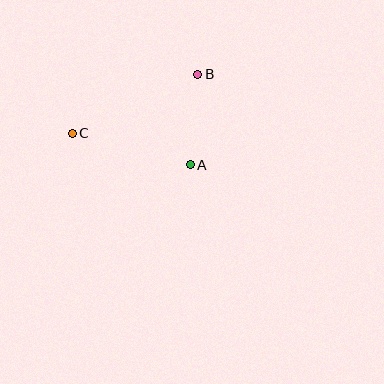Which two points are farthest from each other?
Points B and C are farthest from each other.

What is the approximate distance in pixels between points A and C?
The distance between A and C is approximately 122 pixels.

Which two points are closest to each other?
Points A and B are closest to each other.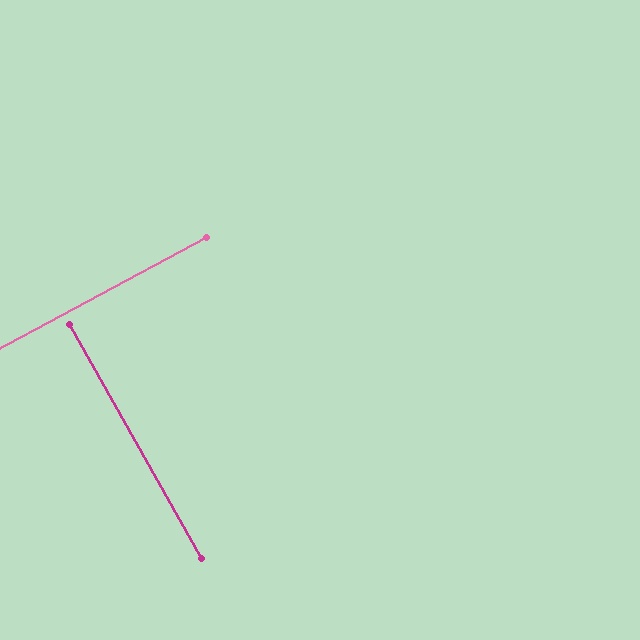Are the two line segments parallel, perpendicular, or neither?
Perpendicular — they meet at approximately 89°.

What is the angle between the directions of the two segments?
Approximately 89 degrees.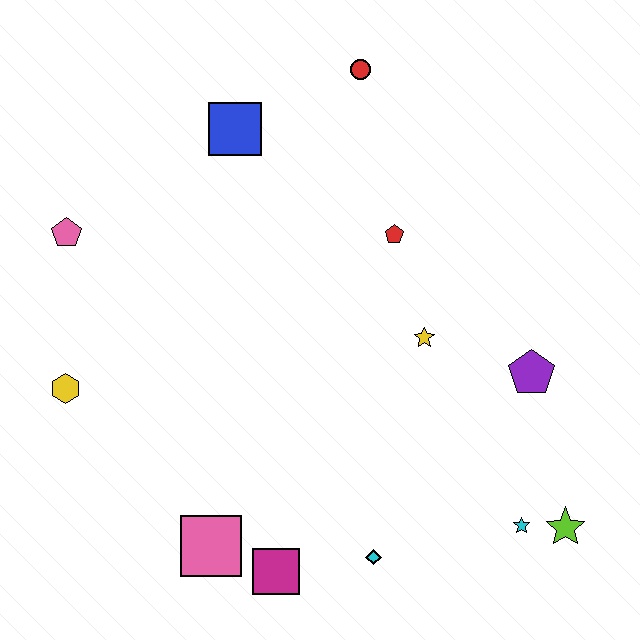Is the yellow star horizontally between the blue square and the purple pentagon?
Yes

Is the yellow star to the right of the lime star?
No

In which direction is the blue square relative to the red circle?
The blue square is to the left of the red circle.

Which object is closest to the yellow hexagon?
The pink pentagon is closest to the yellow hexagon.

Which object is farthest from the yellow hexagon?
The lime star is farthest from the yellow hexagon.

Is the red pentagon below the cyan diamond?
No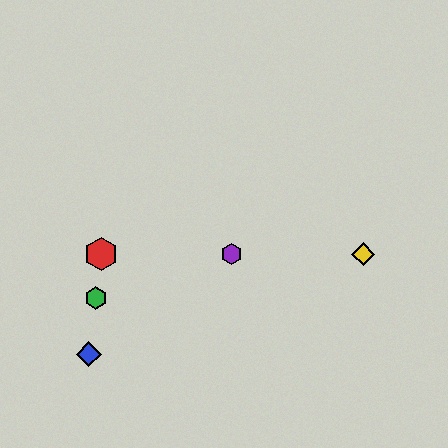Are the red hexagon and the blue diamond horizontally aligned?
No, the red hexagon is at y≈254 and the blue diamond is at y≈354.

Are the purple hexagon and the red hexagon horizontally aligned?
Yes, both are at y≈254.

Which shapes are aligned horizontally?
The red hexagon, the yellow diamond, the purple hexagon are aligned horizontally.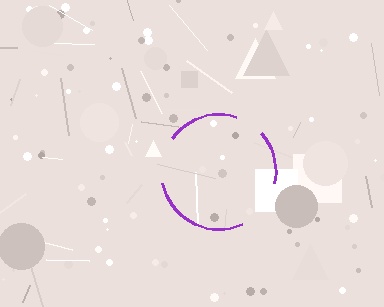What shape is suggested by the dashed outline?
The dashed outline suggests a circle.